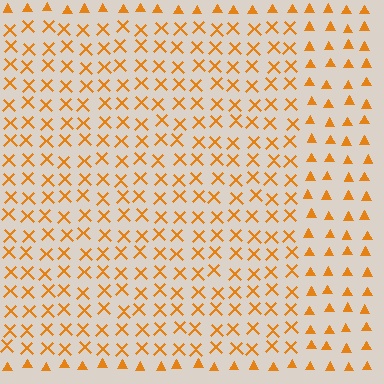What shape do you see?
I see a rectangle.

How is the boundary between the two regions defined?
The boundary is defined by a change in element shape: X marks inside vs. triangles outside. All elements share the same color and spacing.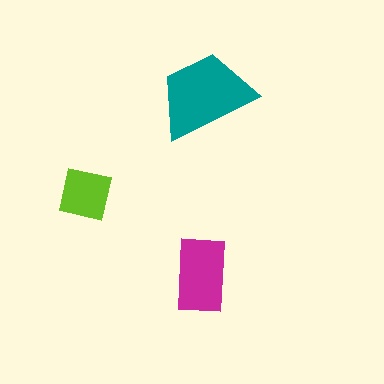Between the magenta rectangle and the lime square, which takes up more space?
The magenta rectangle.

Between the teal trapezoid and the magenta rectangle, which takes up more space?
The teal trapezoid.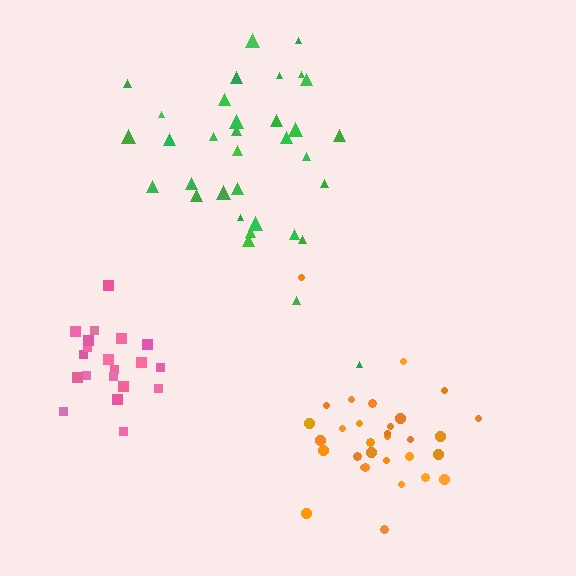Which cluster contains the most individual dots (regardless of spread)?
Green (34).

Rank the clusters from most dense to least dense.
orange, pink, green.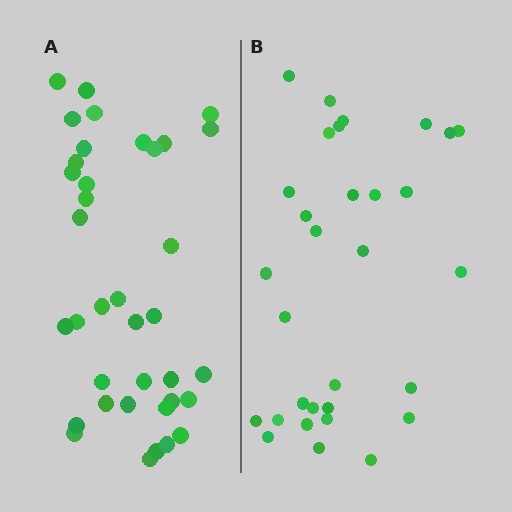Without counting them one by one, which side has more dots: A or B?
Region A (the left region) has more dots.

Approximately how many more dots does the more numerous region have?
Region A has about 6 more dots than region B.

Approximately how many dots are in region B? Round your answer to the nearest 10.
About 30 dots. (The exact count is 31, which rounds to 30.)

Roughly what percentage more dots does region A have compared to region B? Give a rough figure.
About 20% more.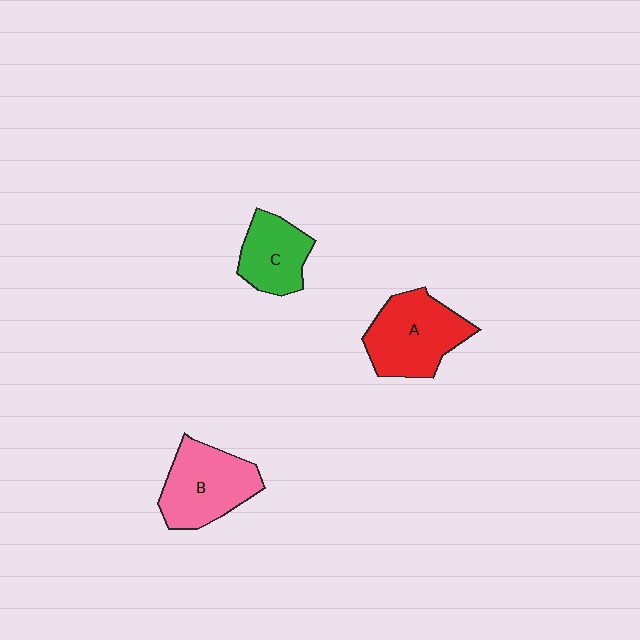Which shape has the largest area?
Shape A (red).